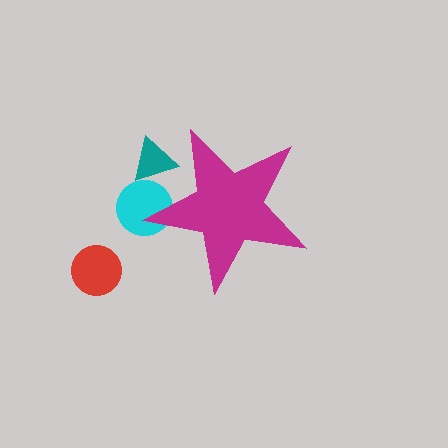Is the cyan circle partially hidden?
Yes, the cyan circle is partially hidden behind the magenta star.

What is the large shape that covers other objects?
A magenta star.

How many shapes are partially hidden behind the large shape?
2 shapes are partially hidden.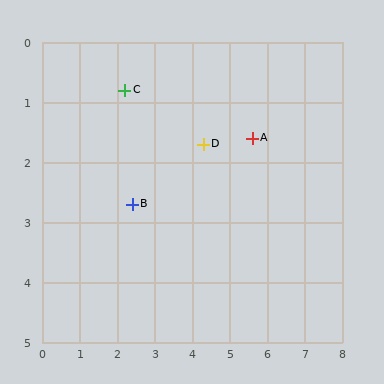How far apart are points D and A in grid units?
Points D and A are about 1.3 grid units apart.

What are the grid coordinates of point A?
Point A is at approximately (5.6, 1.6).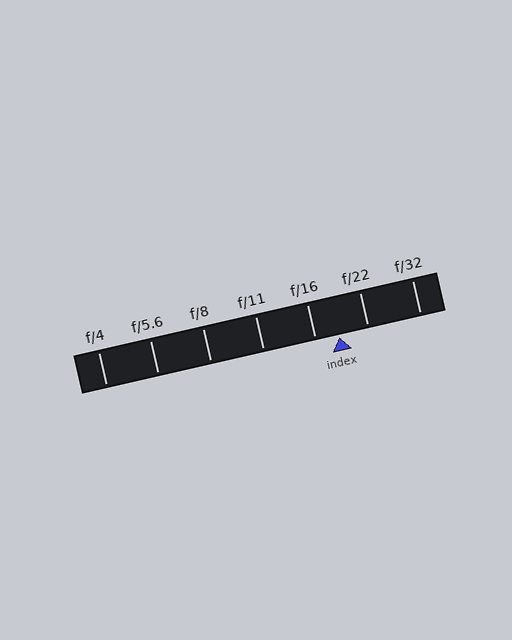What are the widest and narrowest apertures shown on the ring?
The widest aperture shown is f/4 and the narrowest is f/32.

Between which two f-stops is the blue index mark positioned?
The index mark is between f/16 and f/22.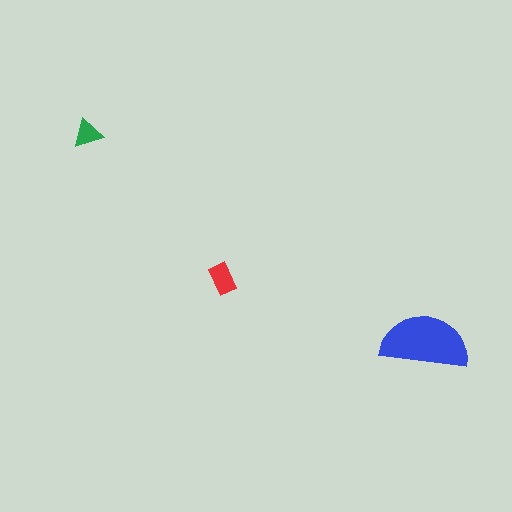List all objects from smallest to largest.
The green triangle, the red rectangle, the blue semicircle.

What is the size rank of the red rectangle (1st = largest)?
2nd.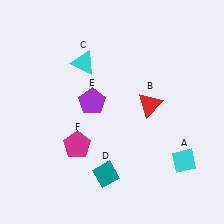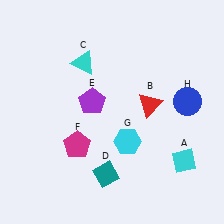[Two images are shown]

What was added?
A cyan hexagon (G), a blue circle (H) were added in Image 2.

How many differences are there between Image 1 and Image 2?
There are 2 differences between the two images.